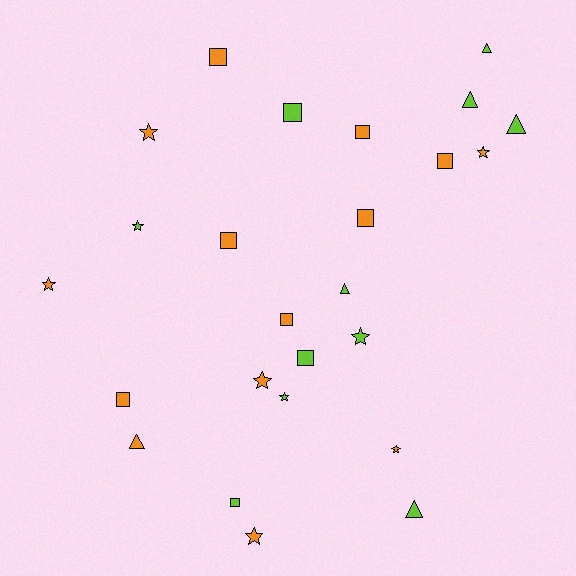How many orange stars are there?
There are 6 orange stars.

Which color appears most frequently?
Orange, with 14 objects.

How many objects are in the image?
There are 25 objects.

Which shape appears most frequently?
Square, with 10 objects.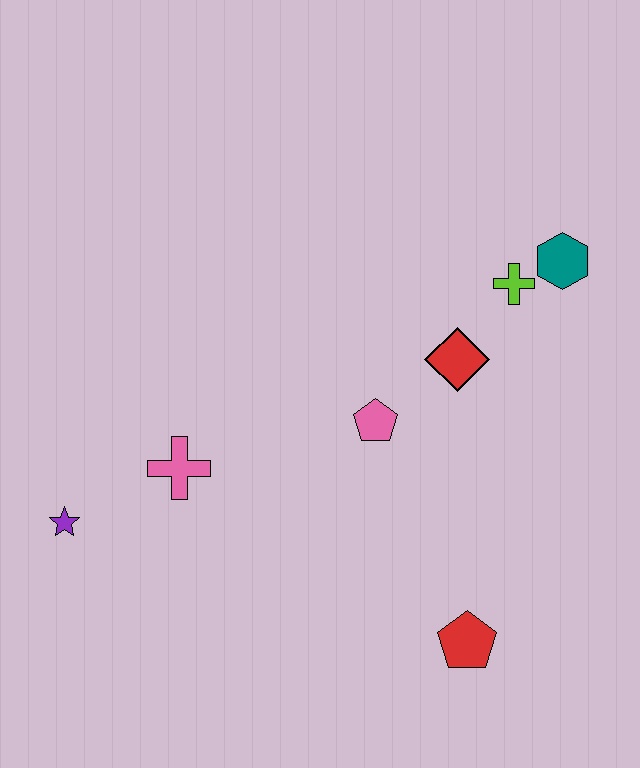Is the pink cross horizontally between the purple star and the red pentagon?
Yes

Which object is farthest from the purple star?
The teal hexagon is farthest from the purple star.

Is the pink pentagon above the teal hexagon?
No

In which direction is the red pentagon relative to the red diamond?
The red pentagon is below the red diamond.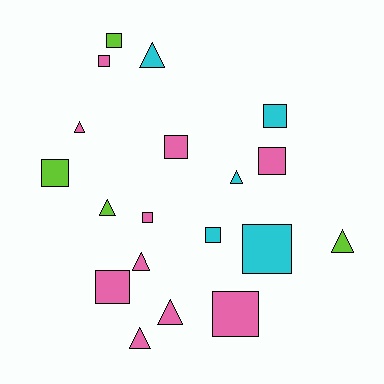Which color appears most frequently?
Pink, with 10 objects.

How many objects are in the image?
There are 19 objects.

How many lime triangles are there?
There are 2 lime triangles.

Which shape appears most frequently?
Square, with 11 objects.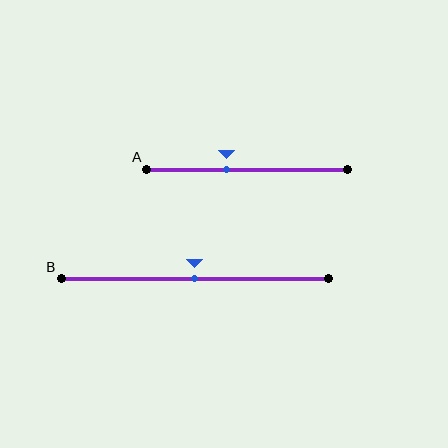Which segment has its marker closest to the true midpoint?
Segment B has its marker closest to the true midpoint.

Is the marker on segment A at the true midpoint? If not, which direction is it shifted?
No, the marker on segment A is shifted to the left by about 10% of the segment length.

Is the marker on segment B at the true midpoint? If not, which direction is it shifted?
Yes, the marker on segment B is at the true midpoint.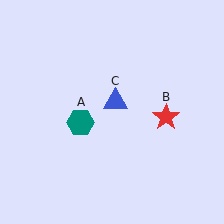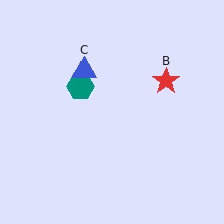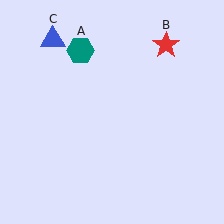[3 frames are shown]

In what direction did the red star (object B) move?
The red star (object B) moved up.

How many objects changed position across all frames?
3 objects changed position: teal hexagon (object A), red star (object B), blue triangle (object C).